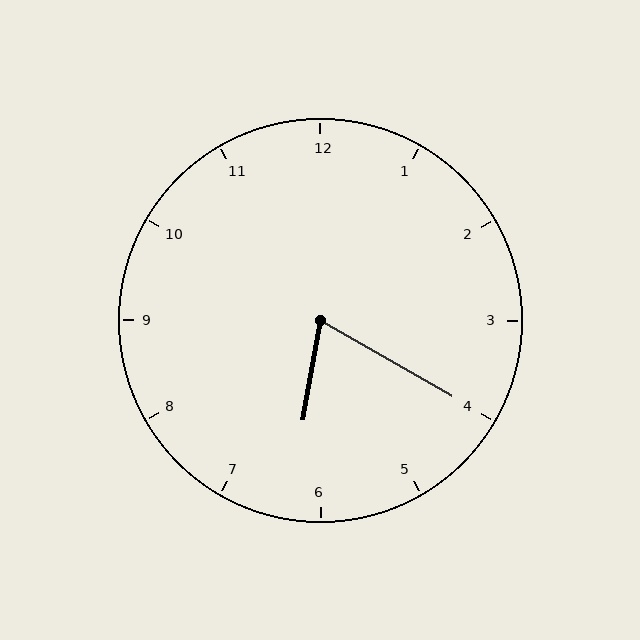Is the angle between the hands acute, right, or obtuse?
It is acute.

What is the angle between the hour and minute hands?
Approximately 70 degrees.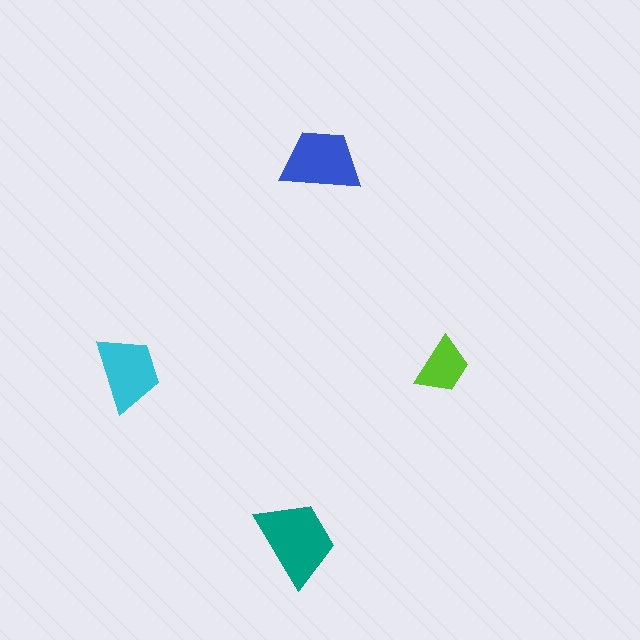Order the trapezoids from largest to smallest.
the teal one, the blue one, the cyan one, the lime one.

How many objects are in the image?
There are 4 objects in the image.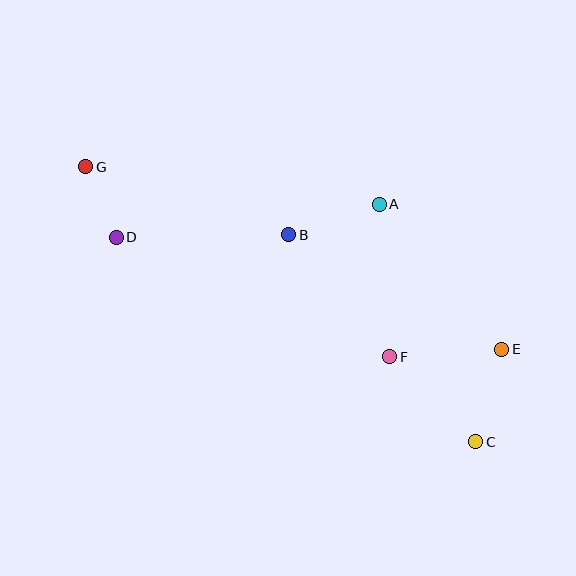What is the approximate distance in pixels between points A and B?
The distance between A and B is approximately 95 pixels.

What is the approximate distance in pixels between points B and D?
The distance between B and D is approximately 173 pixels.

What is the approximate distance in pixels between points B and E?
The distance between B and E is approximately 242 pixels.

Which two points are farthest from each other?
Points C and G are farthest from each other.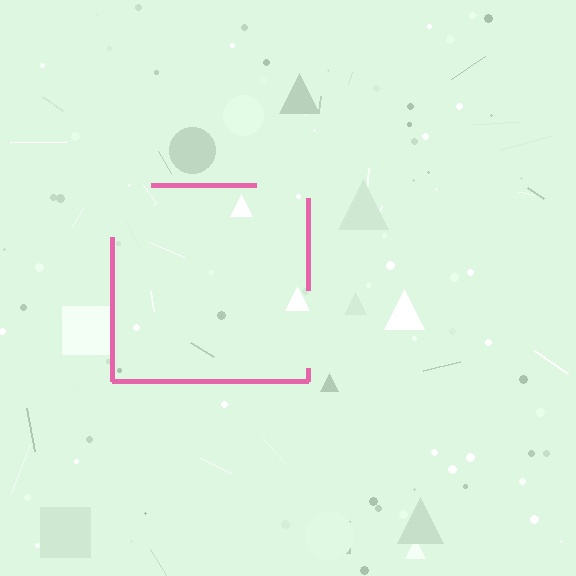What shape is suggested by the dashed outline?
The dashed outline suggests a square.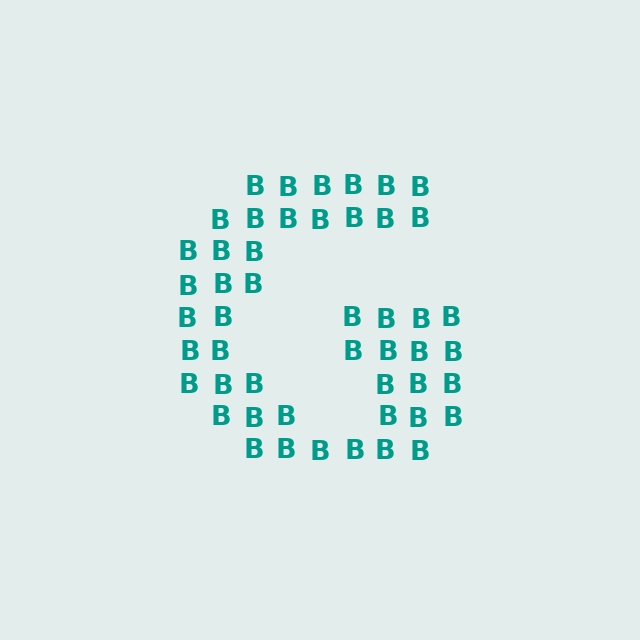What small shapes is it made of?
It is made of small letter B's.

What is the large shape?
The large shape is the letter G.